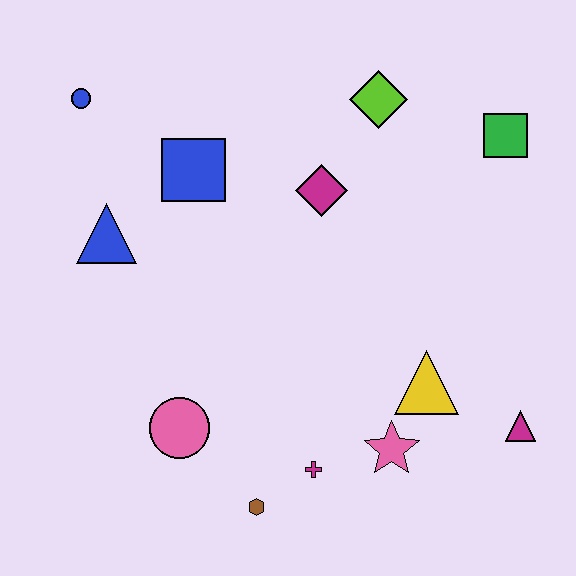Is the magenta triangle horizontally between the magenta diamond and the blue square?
No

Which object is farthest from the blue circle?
The magenta triangle is farthest from the blue circle.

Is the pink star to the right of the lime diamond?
Yes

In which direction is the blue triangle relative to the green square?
The blue triangle is to the left of the green square.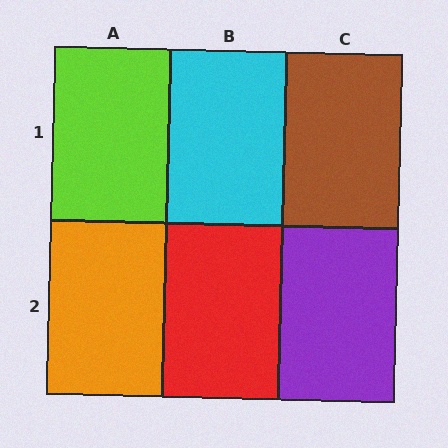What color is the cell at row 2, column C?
Purple.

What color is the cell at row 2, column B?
Red.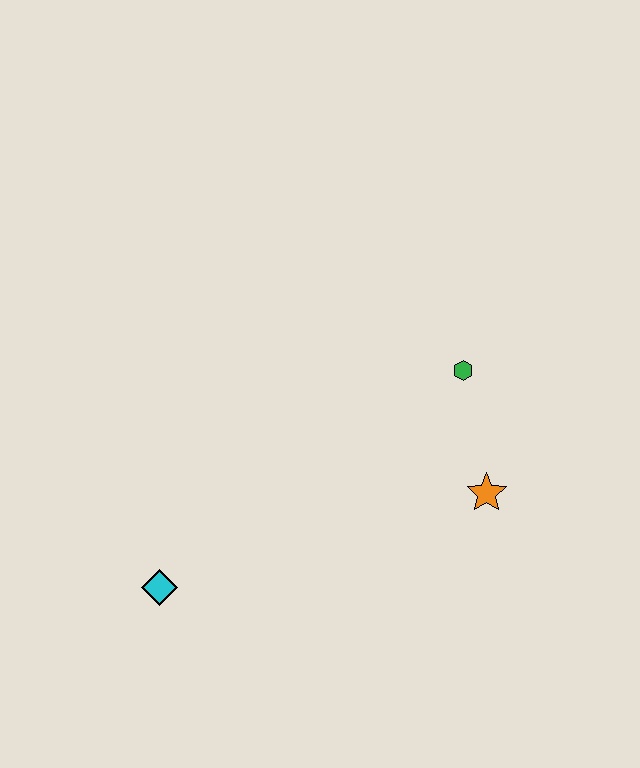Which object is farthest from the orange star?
The cyan diamond is farthest from the orange star.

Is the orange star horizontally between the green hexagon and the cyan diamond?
No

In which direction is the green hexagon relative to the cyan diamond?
The green hexagon is to the right of the cyan diamond.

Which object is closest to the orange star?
The green hexagon is closest to the orange star.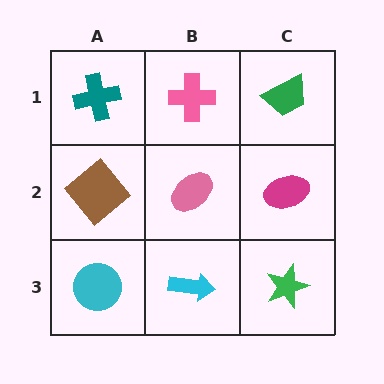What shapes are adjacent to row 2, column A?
A teal cross (row 1, column A), a cyan circle (row 3, column A), a pink ellipse (row 2, column B).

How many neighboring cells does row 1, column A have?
2.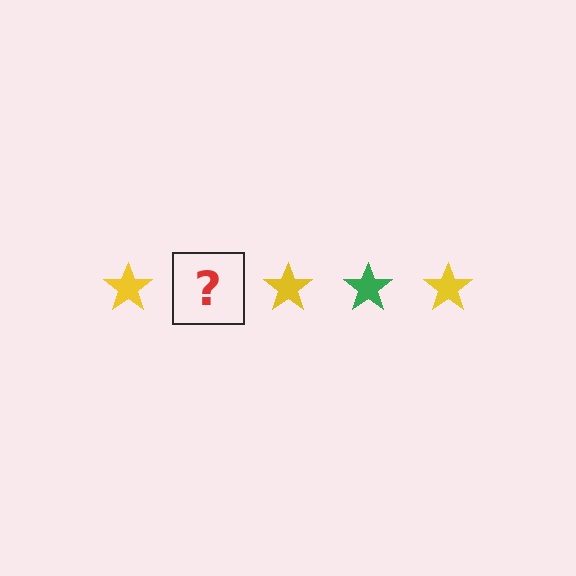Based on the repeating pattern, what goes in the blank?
The blank should be a green star.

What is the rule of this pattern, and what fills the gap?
The rule is that the pattern cycles through yellow, green stars. The gap should be filled with a green star.